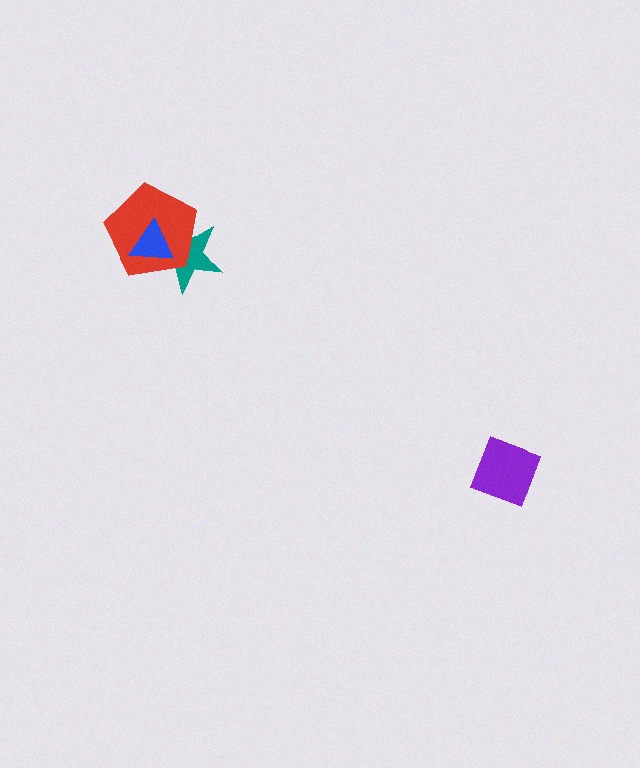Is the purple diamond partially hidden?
No, no other shape covers it.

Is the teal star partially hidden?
Yes, it is partially covered by another shape.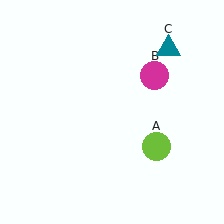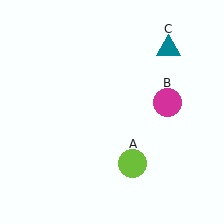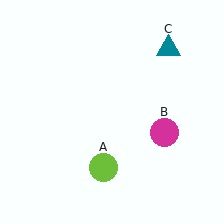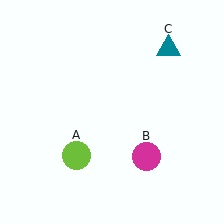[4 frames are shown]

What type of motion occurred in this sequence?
The lime circle (object A), magenta circle (object B) rotated clockwise around the center of the scene.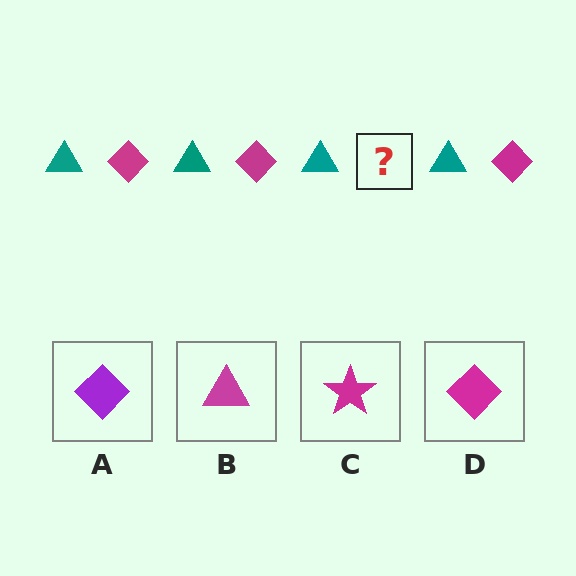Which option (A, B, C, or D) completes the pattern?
D.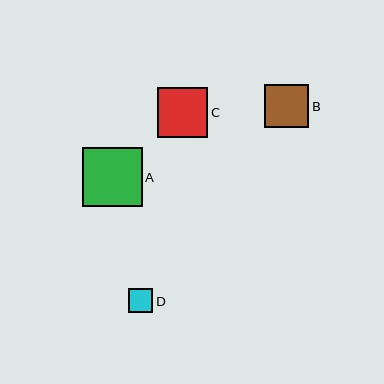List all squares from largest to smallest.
From largest to smallest: A, C, B, D.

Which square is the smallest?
Square D is the smallest with a size of approximately 24 pixels.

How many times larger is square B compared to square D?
Square B is approximately 1.8 times the size of square D.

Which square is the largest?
Square A is the largest with a size of approximately 59 pixels.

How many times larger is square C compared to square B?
Square C is approximately 1.1 times the size of square B.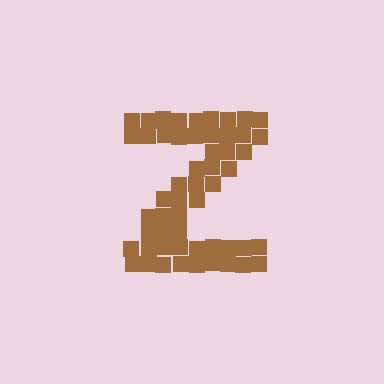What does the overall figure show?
The overall figure shows the letter Z.